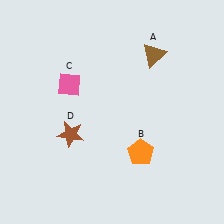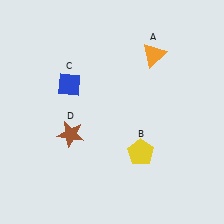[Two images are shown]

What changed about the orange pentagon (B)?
In Image 1, B is orange. In Image 2, it changed to yellow.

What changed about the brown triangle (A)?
In Image 1, A is brown. In Image 2, it changed to orange.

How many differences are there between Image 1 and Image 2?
There are 3 differences between the two images.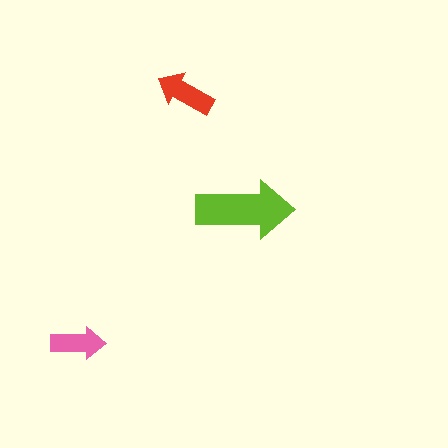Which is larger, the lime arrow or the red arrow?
The lime one.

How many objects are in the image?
There are 3 objects in the image.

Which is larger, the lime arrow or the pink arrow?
The lime one.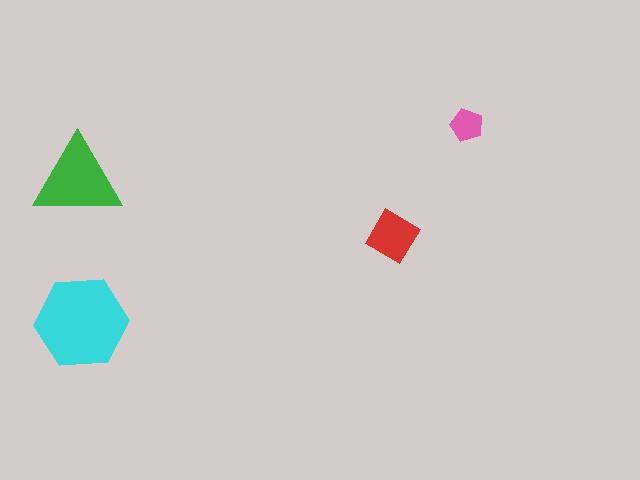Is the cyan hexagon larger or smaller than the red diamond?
Larger.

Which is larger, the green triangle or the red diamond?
The green triangle.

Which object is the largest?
The cyan hexagon.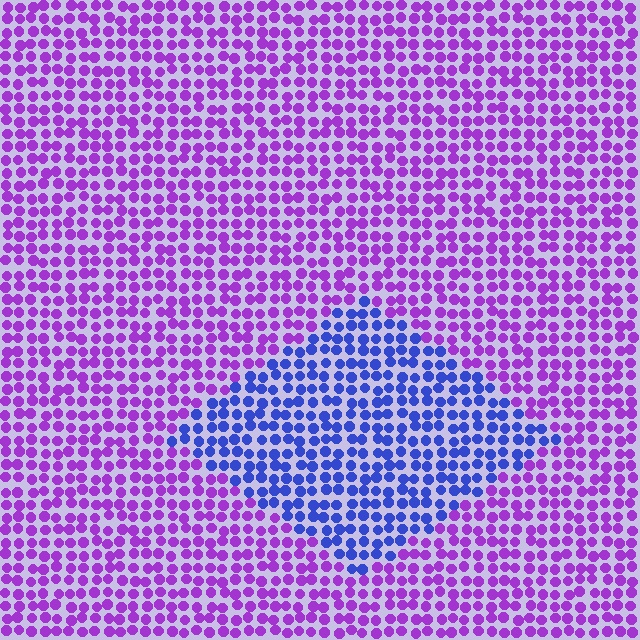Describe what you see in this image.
The image is filled with small purple elements in a uniform arrangement. A diamond-shaped region is visible where the elements are tinted to a slightly different hue, forming a subtle color boundary.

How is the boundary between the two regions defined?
The boundary is defined purely by a slight shift in hue (about 51 degrees). Spacing, size, and orientation are identical on both sides.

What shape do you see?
I see a diamond.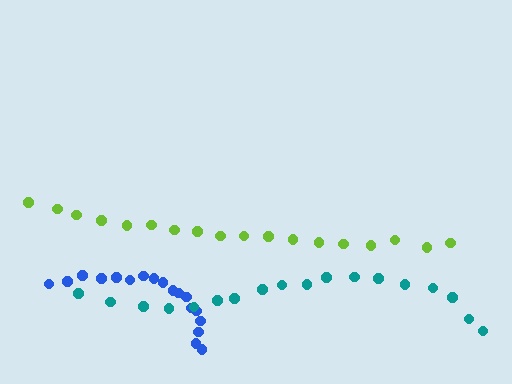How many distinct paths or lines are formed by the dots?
There are 3 distinct paths.